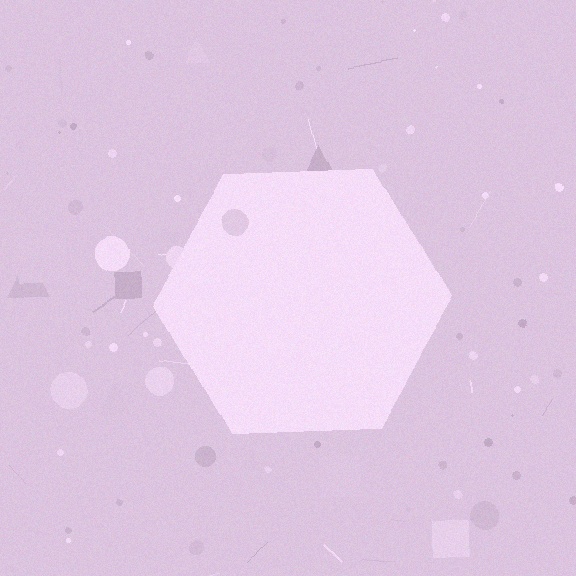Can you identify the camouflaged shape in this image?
The camouflaged shape is a hexagon.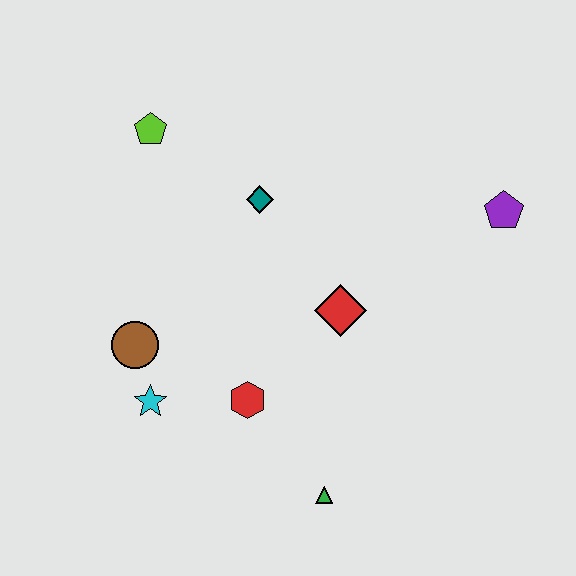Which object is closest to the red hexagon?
The cyan star is closest to the red hexagon.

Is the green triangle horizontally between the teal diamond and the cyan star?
No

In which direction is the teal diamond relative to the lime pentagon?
The teal diamond is to the right of the lime pentagon.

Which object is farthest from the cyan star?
The purple pentagon is farthest from the cyan star.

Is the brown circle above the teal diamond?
No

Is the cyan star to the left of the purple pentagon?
Yes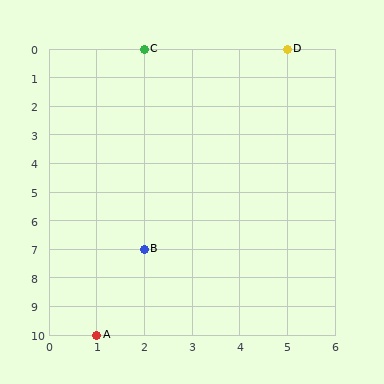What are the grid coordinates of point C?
Point C is at grid coordinates (2, 0).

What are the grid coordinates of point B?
Point B is at grid coordinates (2, 7).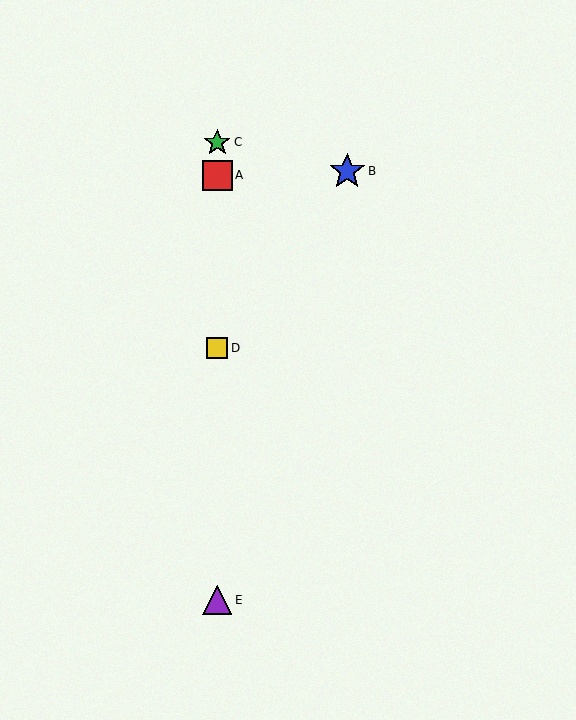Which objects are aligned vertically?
Objects A, C, D, E are aligned vertically.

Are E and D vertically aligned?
Yes, both are at x≈217.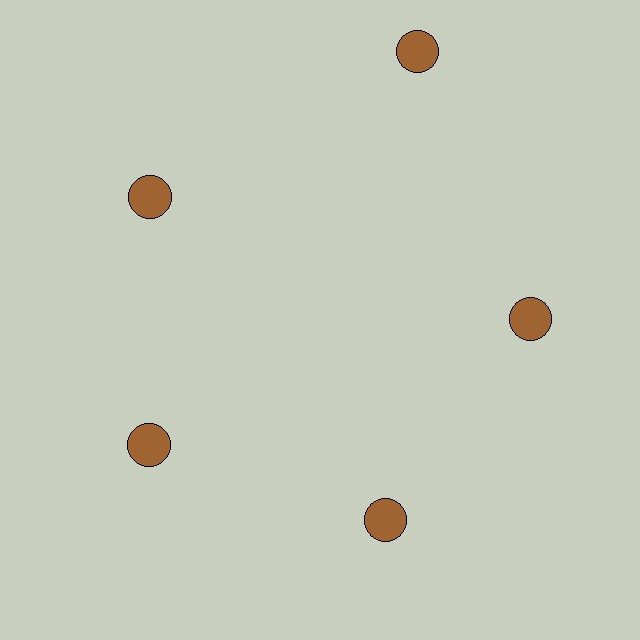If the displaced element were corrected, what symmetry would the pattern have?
It would have 5-fold rotational symmetry — the pattern would map onto itself every 72 degrees.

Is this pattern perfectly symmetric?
No. The 5 brown circles are arranged in a ring, but one element near the 1 o'clock position is pushed outward from the center, breaking the 5-fold rotational symmetry.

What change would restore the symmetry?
The symmetry would be restored by moving it inward, back onto the ring so that all 5 circles sit at equal angles and equal distance from the center.